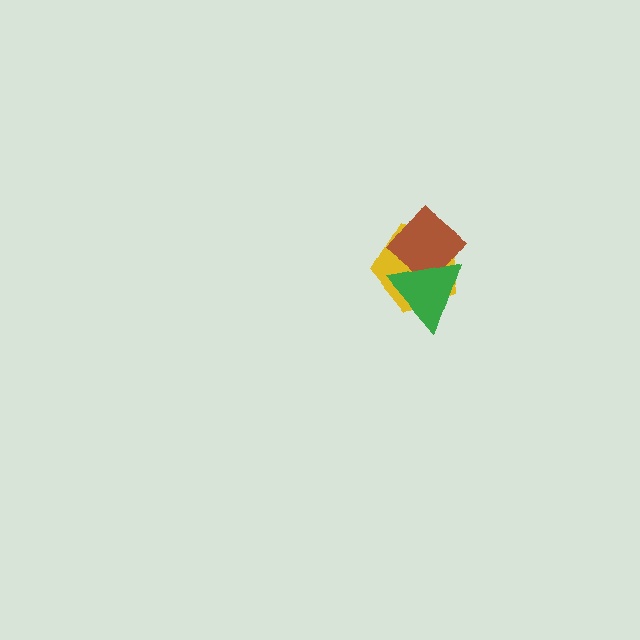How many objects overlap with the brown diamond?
2 objects overlap with the brown diamond.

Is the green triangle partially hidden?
No, no other shape covers it.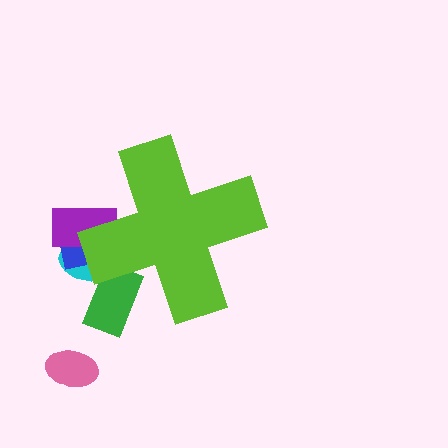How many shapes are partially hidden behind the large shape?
4 shapes are partially hidden.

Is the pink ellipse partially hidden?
No, the pink ellipse is fully visible.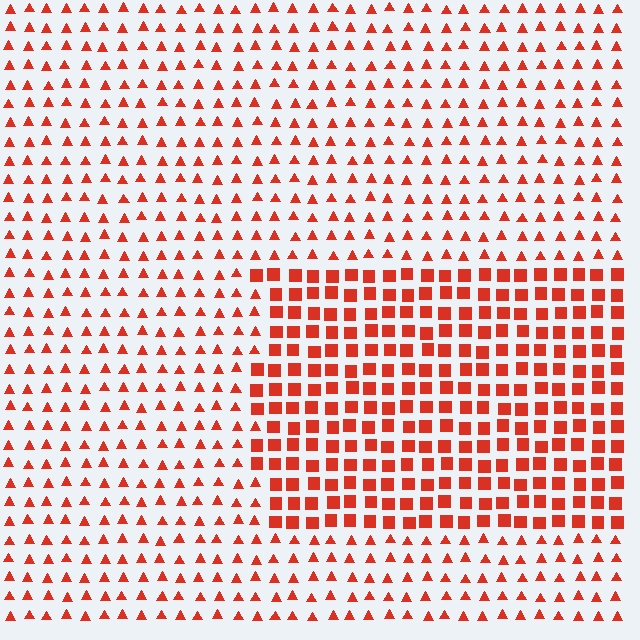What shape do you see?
I see a rectangle.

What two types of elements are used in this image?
The image uses squares inside the rectangle region and triangles outside it.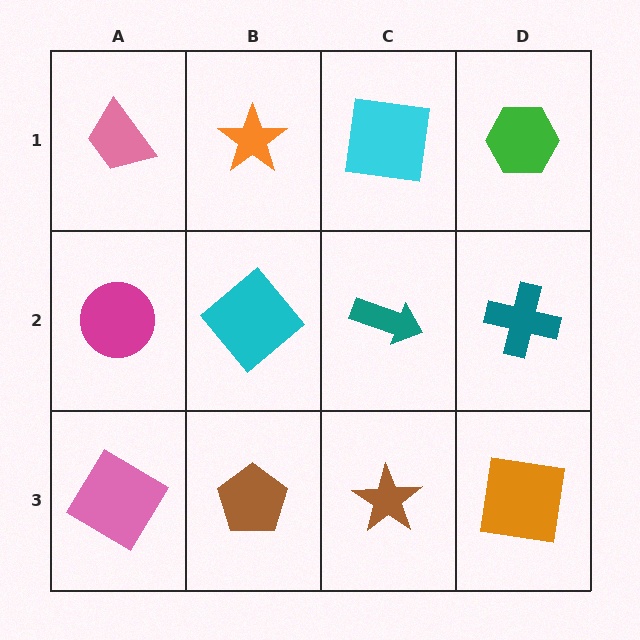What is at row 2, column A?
A magenta circle.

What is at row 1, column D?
A green hexagon.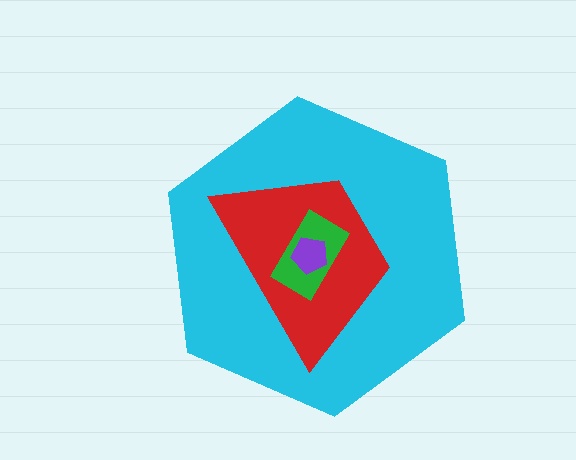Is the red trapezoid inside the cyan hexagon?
Yes.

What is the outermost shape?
The cyan hexagon.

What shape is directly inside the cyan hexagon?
The red trapezoid.